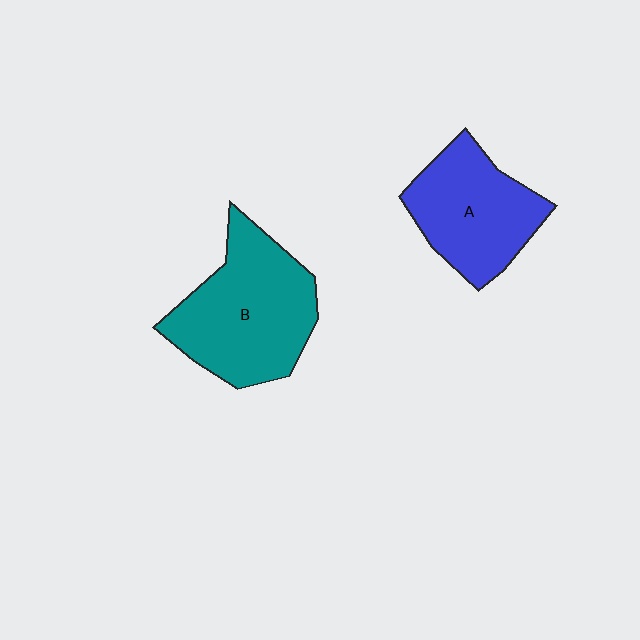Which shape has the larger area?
Shape B (teal).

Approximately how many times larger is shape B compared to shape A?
Approximately 1.3 times.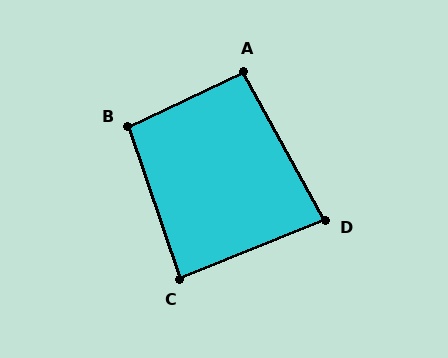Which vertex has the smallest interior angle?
D, at approximately 83 degrees.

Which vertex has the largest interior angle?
B, at approximately 97 degrees.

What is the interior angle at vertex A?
Approximately 93 degrees (approximately right).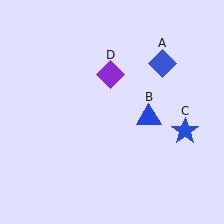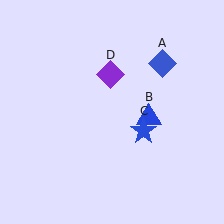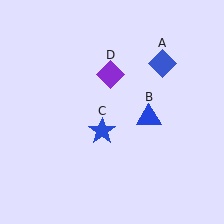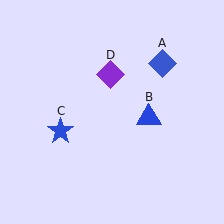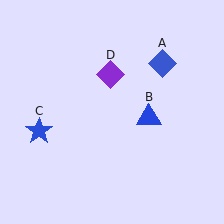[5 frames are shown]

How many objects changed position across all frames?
1 object changed position: blue star (object C).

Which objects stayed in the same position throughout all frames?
Blue diamond (object A) and blue triangle (object B) and purple diamond (object D) remained stationary.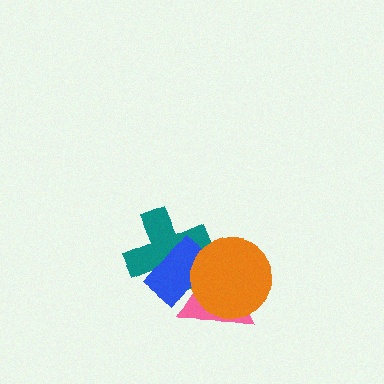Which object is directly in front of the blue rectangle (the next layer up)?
The pink triangle is directly in front of the blue rectangle.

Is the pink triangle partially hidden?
Yes, it is partially covered by another shape.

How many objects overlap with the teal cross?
3 objects overlap with the teal cross.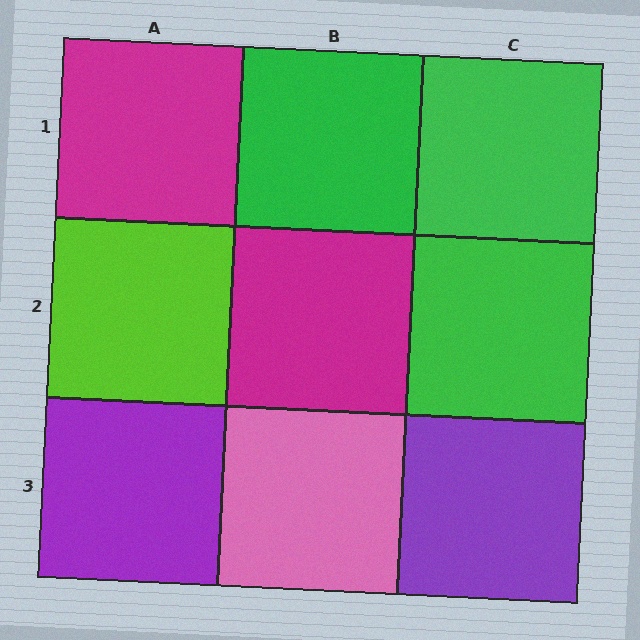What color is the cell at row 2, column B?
Magenta.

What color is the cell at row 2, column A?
Lime.